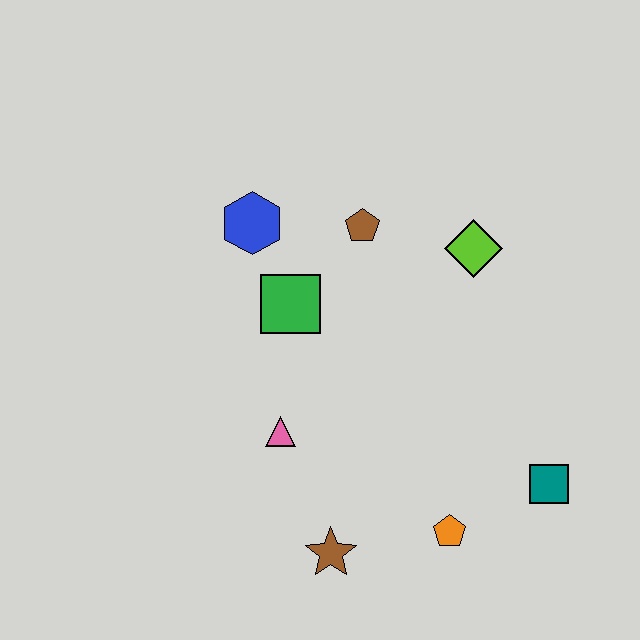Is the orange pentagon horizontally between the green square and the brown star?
No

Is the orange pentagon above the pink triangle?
No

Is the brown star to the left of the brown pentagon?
Yes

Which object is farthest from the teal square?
The blue hexagon is farthest from the teal square.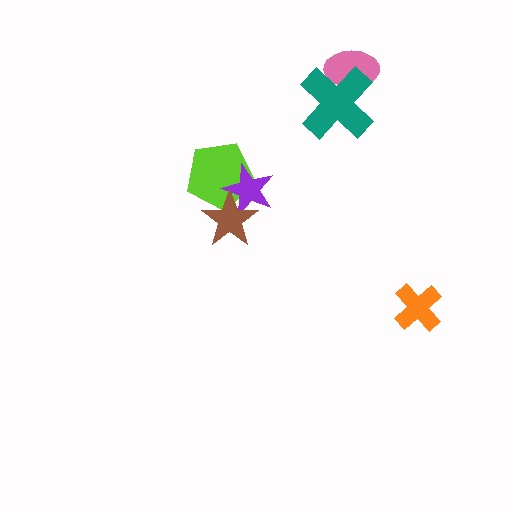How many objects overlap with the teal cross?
1 object overlaps with the teal cross.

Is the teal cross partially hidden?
No, no other shape covers it.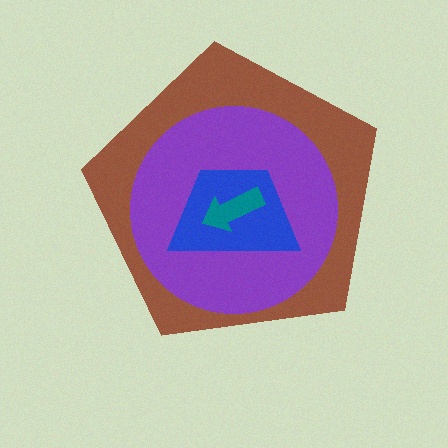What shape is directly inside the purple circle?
The blue trapezoid.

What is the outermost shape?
The brown pentagon.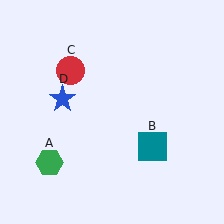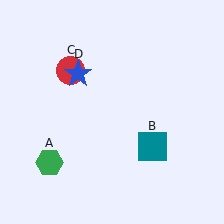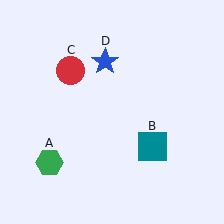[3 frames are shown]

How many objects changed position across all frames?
1 object changed position: blue star (object D).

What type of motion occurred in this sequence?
The blue star (object D) rotated clockwise around the center of the scene.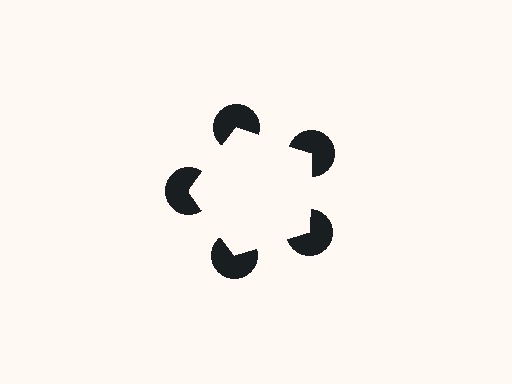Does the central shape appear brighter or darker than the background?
It typically appears slightly brighter than the background, even though no actual brightness change is drawn.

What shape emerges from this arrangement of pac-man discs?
An illusory pentagon — its edges are inferred from the aligned wedge cuts in the pac-man discs, not physically drawn.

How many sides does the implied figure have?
5 sides.